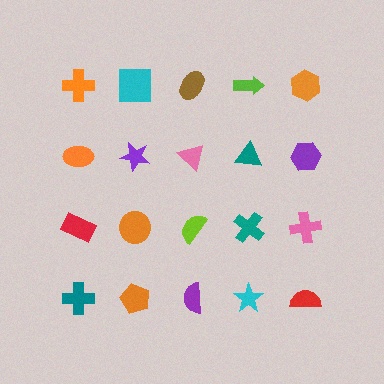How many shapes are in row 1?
5 shapes.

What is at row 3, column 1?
A red rectangle.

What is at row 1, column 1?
An orange cross.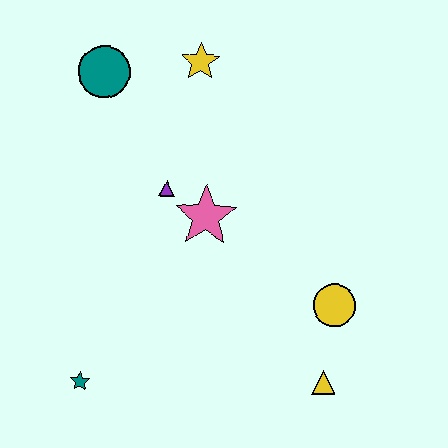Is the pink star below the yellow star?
Yes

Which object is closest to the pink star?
The purple triangle is closest to the pink star.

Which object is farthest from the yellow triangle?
The teal circle is farthest from the yellow triangle.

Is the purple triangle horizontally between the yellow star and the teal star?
Yes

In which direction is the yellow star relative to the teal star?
The yellow star is above the teal star.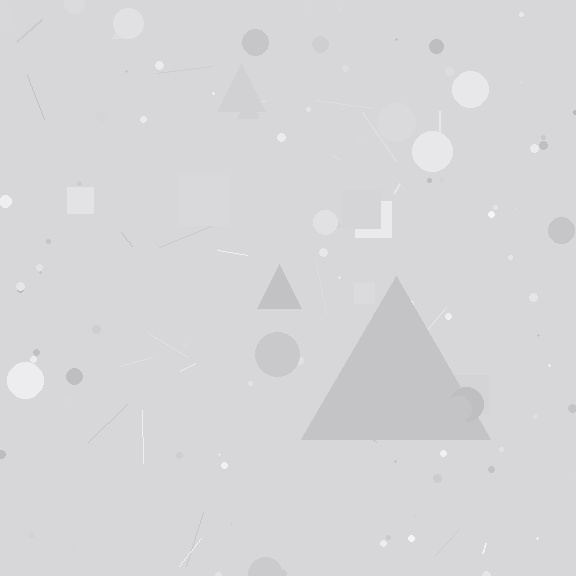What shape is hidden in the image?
A triangle is hidden in the image.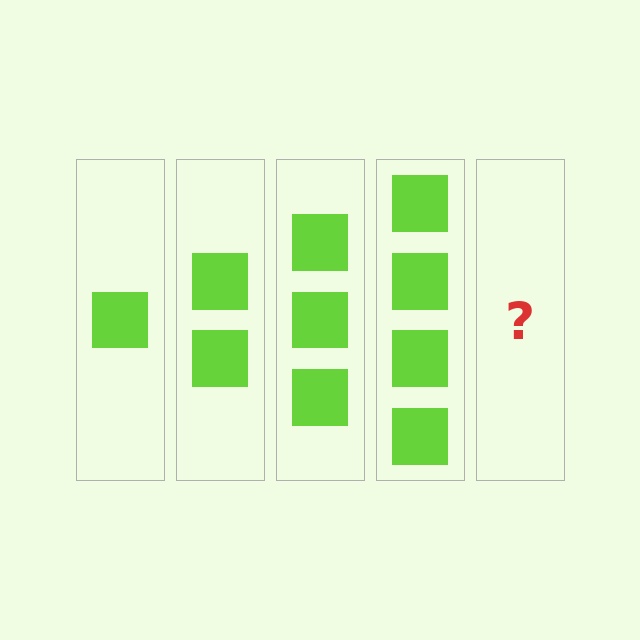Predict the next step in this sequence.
The next step is 5 squares.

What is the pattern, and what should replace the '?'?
The pattern is that each step adds one more square. The '?' should be 5 squares.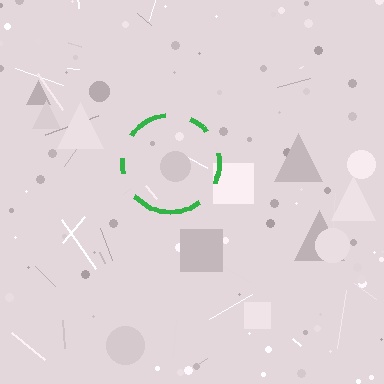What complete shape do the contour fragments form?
The contour fragments form a circle.